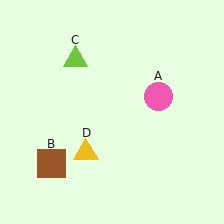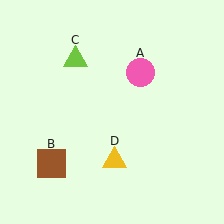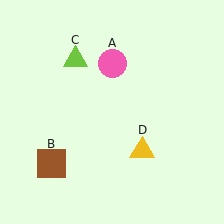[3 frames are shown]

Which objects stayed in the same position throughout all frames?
Brown square (object B) and lime triangle (object C) remained stationary.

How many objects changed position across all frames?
2 objects changed position: pink circle (object A), yellow triangle (object D).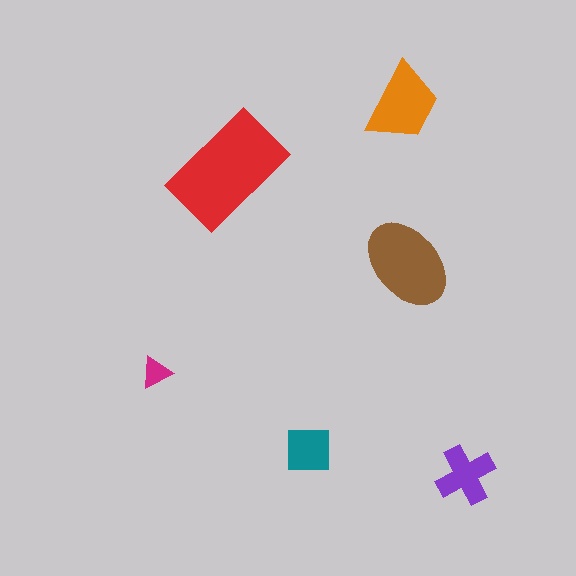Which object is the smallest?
The magenta triangle.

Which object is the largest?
The red rectangle.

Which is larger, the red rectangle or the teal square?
The red rectangle.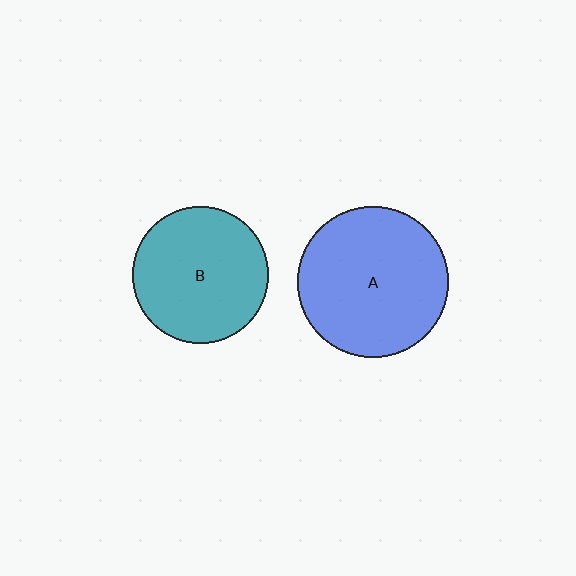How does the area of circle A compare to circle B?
Approximately 1.2 times.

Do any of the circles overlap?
No, none of the circles overlap.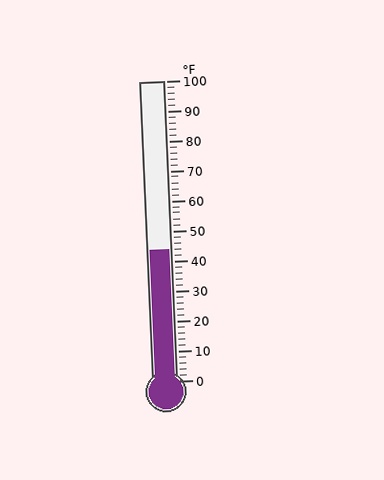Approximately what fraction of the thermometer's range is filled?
The thermometer is filled to approximately 45% of its range.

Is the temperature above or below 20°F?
The temperature is above 20°F.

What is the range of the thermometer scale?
The thermometer scale ranges from 0°F to 100°F.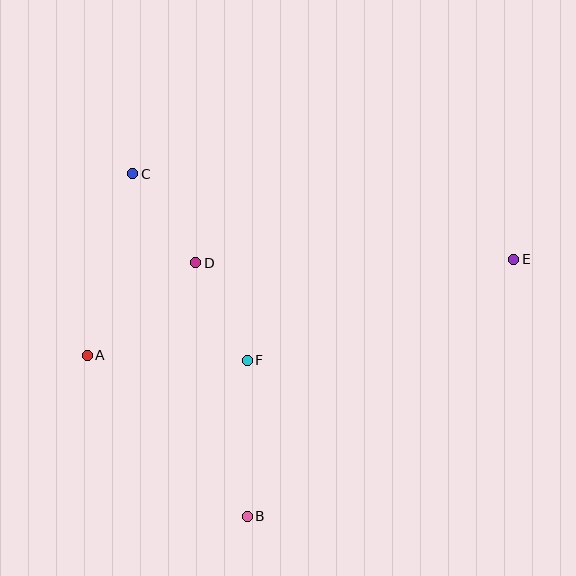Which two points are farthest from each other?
Points A and E are farthest from each other.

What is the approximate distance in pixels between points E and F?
The distance between E and F is approximately 285 pixels.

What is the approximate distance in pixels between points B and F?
The distance between B and F is approximately 156 pixels.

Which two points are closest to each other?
Points C and D are closest to each other.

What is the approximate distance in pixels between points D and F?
The distance between D and F is approximately 110 pixels.